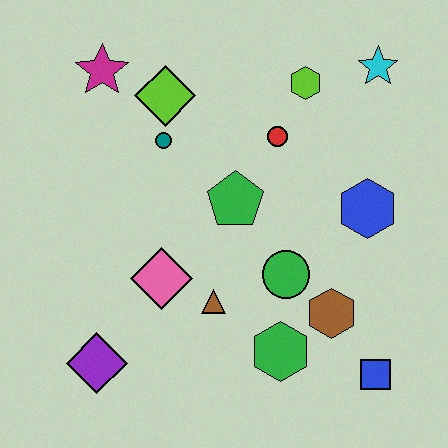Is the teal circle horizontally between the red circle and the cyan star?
No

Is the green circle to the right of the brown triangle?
Yes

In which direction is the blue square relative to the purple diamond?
The blue square is to the right of the purple diamond.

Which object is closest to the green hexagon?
The brown hexagon is closest to the green hexagon.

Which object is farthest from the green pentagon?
The blue square is farthest from the green pentagon.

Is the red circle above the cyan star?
No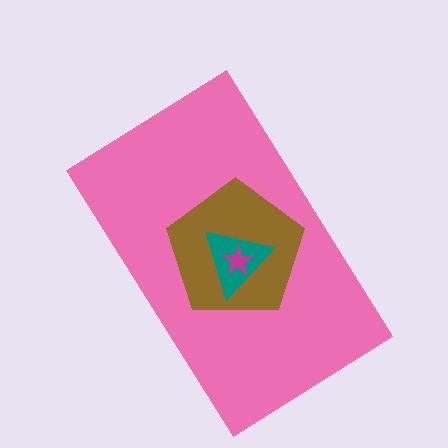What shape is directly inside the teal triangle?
The magenta star.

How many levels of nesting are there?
4.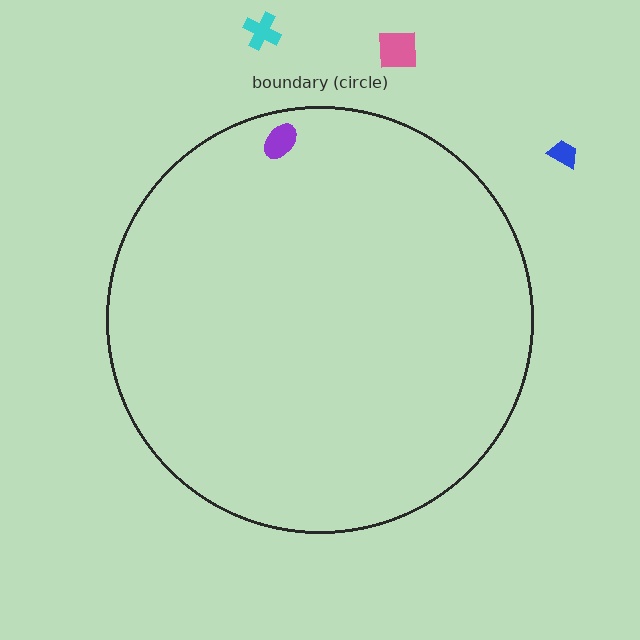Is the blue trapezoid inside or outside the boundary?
Outside.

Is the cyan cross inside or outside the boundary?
Outside.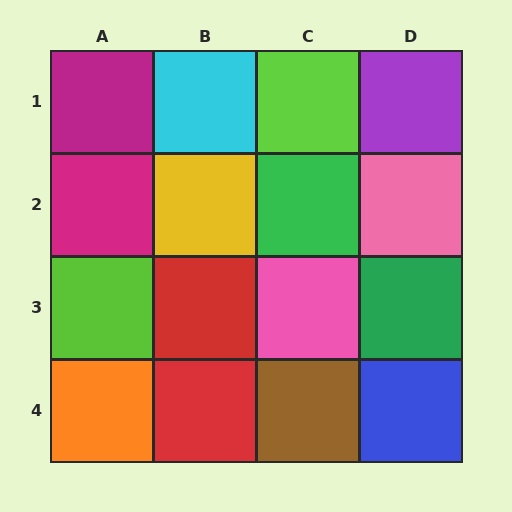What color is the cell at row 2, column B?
Yellow.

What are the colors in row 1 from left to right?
Magenta, cyan, lime, purple.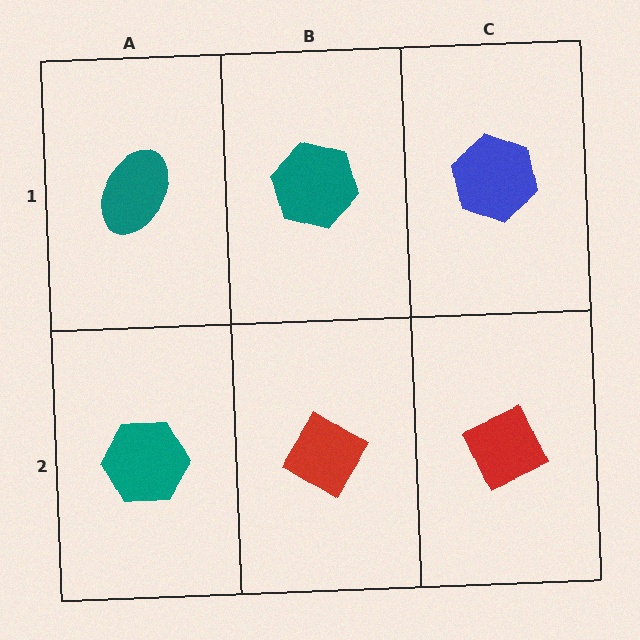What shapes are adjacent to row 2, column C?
A blue hexagon (row 1, column C), a red diamond (row 2, column B).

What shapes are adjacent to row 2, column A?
A teal ellipse (row 1, column A), a red diamond (row 2, column B).